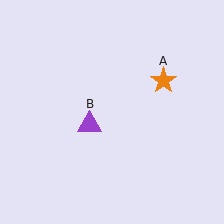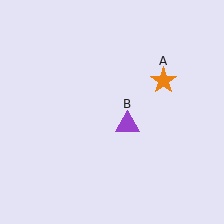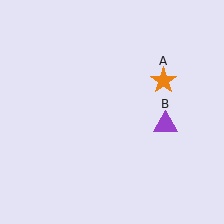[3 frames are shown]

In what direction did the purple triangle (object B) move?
The purple triangle (object B) moved right.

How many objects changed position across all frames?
1 object changed position: purple triangle (object B).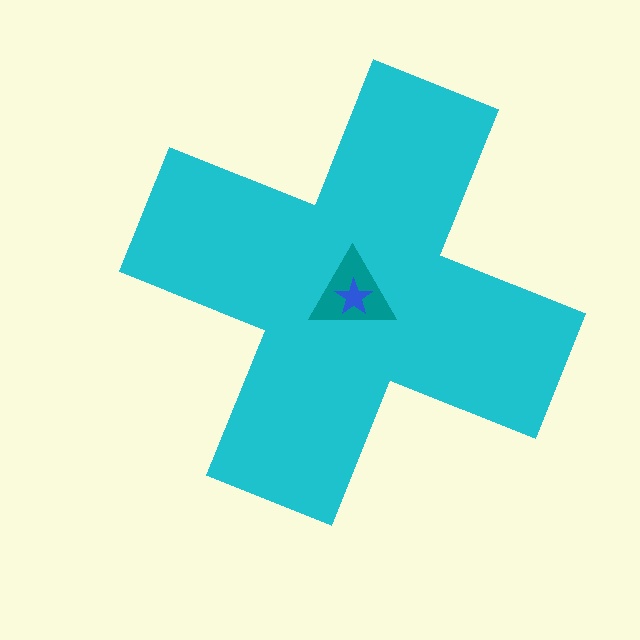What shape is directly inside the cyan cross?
The teal triangle.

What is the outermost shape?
The cyan cross.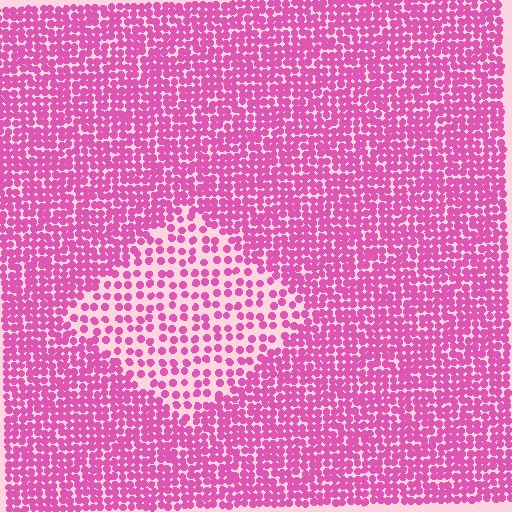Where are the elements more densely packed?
The elements are more densely packed outside the diamond boundary.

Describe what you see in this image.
The image contains small pink elements arranged at two different densities. A diamond-shaped region is visible where the elements are less densely packed than the surrounding area.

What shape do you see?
I see a diamond.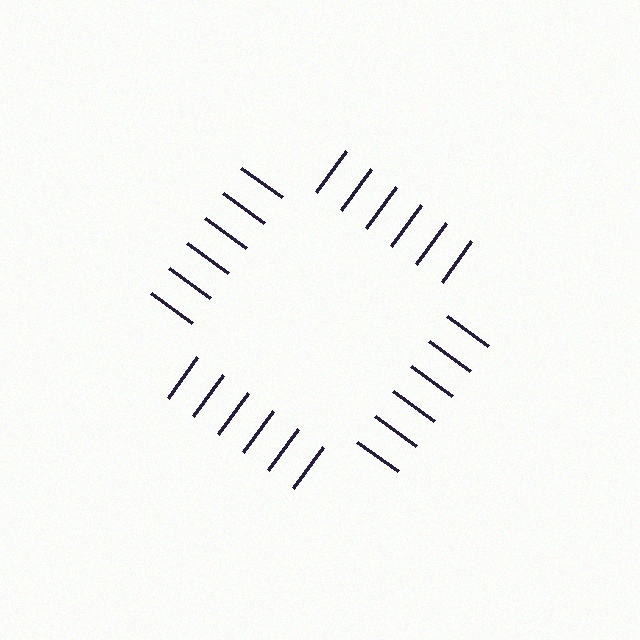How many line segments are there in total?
24 — 6 along each of the 4 edges.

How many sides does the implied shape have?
4 sides — the line-ends trace a square.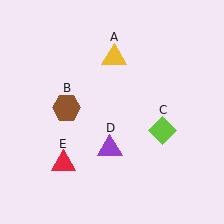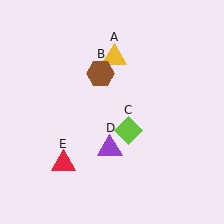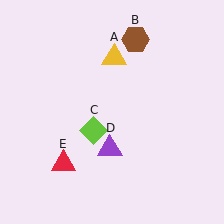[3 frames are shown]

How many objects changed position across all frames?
2 objects changed position: brown hexagon (object B), lime diamond (object C).